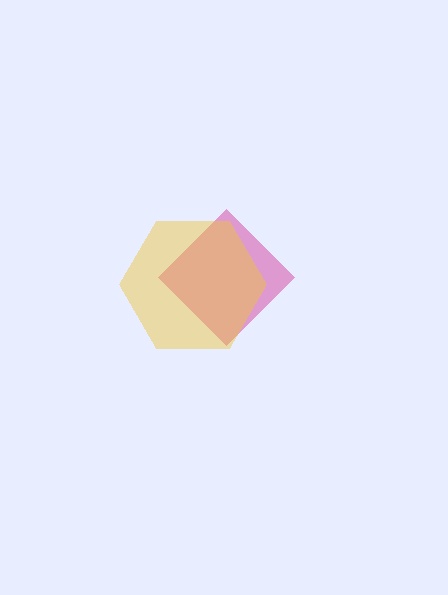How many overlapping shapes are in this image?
There are 2 overlapping shapes in the image.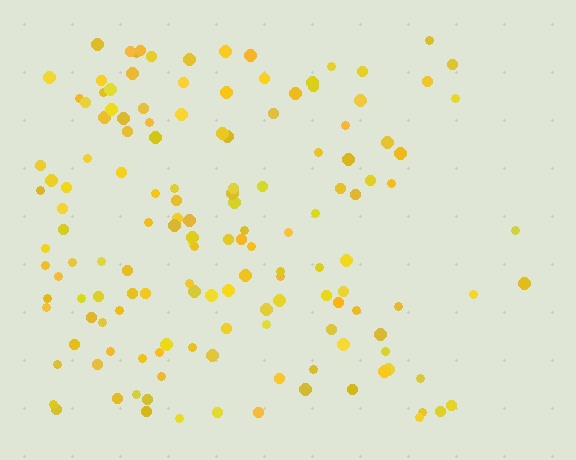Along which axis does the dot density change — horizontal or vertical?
Horizontal.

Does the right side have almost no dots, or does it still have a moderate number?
Still a moderate number, just noticeably fewer than the left.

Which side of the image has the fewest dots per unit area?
The right.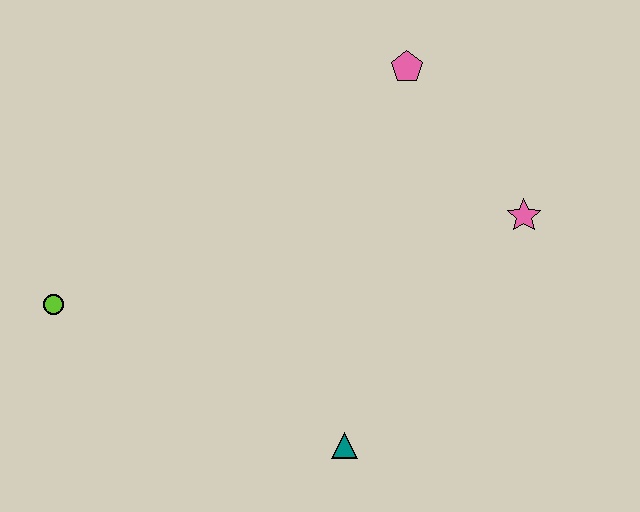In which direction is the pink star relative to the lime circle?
The pink star is to the right of the lime circle.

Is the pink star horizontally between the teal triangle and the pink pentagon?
No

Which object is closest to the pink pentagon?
The pink star is closest to the pink pentagon.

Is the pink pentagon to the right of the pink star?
No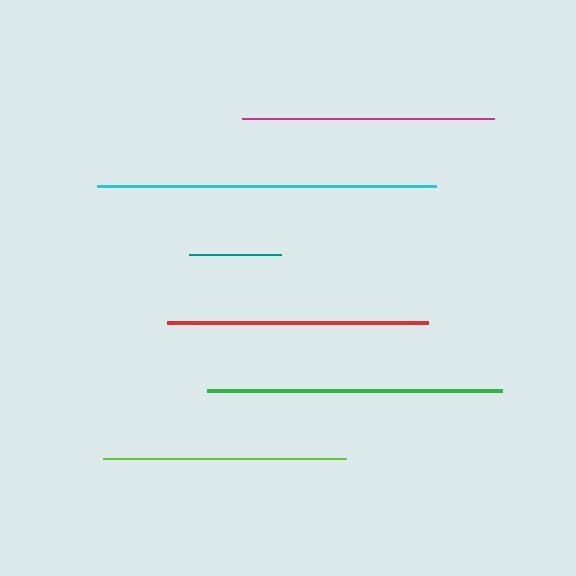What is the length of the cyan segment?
The cyan segment is approximately 339 pixels long.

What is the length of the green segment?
The green segment is approximately 295 pixels long.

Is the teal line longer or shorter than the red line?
The red line is longer than the teal line.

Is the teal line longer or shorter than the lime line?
The lime line is longer than the teal line.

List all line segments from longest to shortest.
From longest to shortest: cyan, green, red, magenta, lime, teal.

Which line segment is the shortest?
The teal line is the shortest at approximately 92 pixels.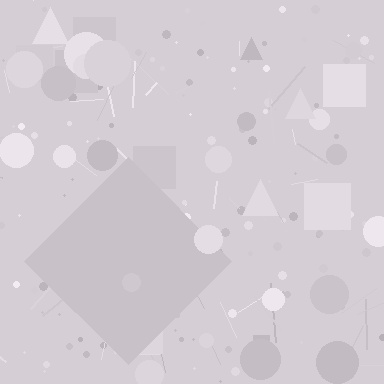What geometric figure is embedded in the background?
A diamond is embedded in the background.